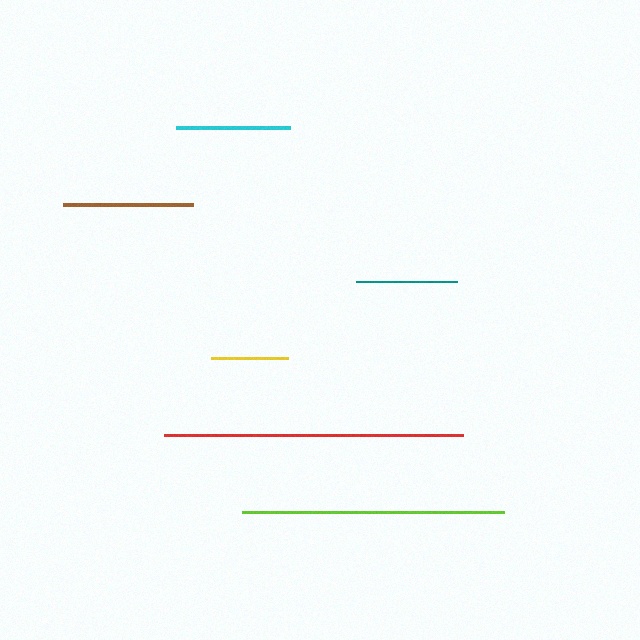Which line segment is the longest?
The red line is the longest at approximately 298 pixels.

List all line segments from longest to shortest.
From longest to shortest: red, lime, brown, cyan, teal, yellow.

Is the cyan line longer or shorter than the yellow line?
The cyan line is longer than the yellow line.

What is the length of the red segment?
The red segment is approximately 298 pixels long.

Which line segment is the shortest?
The yellow line is the shortest at approximately 77 pixels.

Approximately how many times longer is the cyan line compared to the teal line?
The cyan line is approximately 1.1 times the length of the teal line.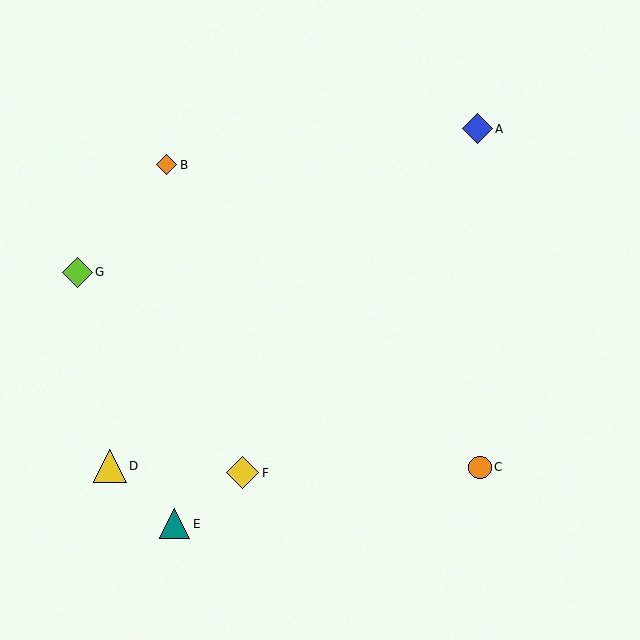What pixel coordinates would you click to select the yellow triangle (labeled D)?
Click at (110, 466) to select the yellow triangle D.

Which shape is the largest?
The yellow triangle (labeled D) is the largest.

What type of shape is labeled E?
Shape E is a teal triangle.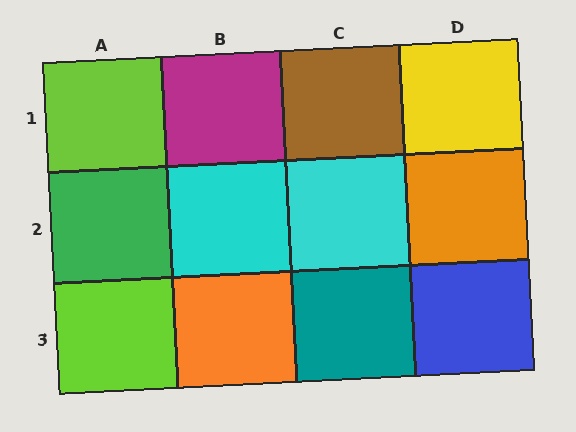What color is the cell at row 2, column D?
Orange.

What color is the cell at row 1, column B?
Magenta.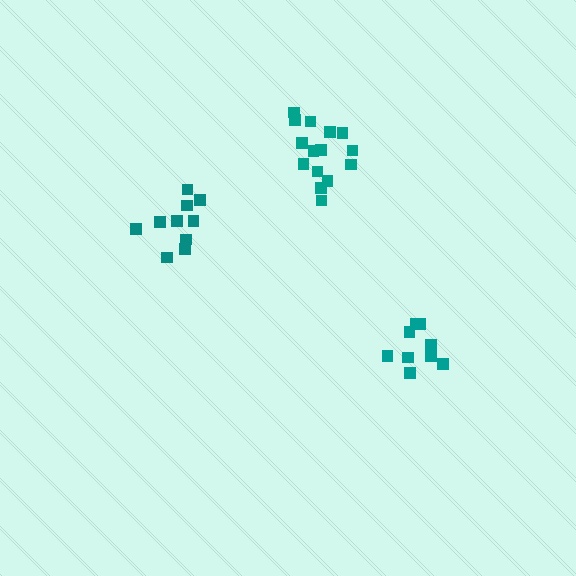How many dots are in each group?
Group 1: 15 dots, Group 2: 9 dots, Group 3: 10 dots (34 total).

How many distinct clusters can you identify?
There are 3 distinct clusters.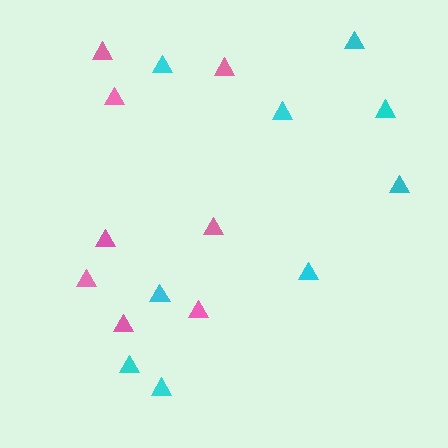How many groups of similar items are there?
There are 2 groups: one group of pink triangles (8) and one group of cyan triangles (9).